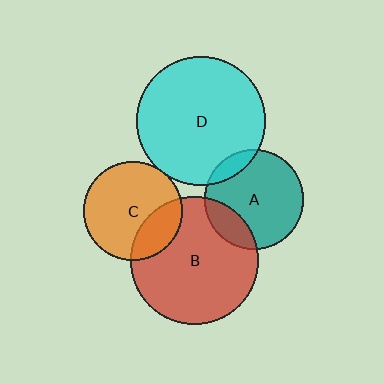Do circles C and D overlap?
Yes.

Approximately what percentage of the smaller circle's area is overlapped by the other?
Approximately 5%.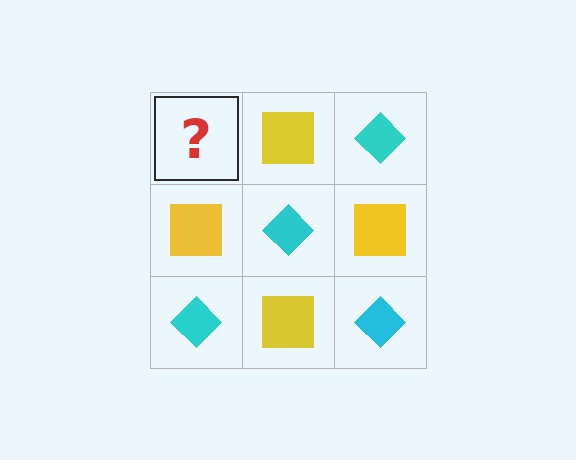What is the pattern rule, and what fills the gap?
The rule is that it alternates cyan diamond and yellow square in a checkerboard pattern. The gap should be filled with a cyan diamond.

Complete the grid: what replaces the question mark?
The question mark should be replaced with a cyan diamond.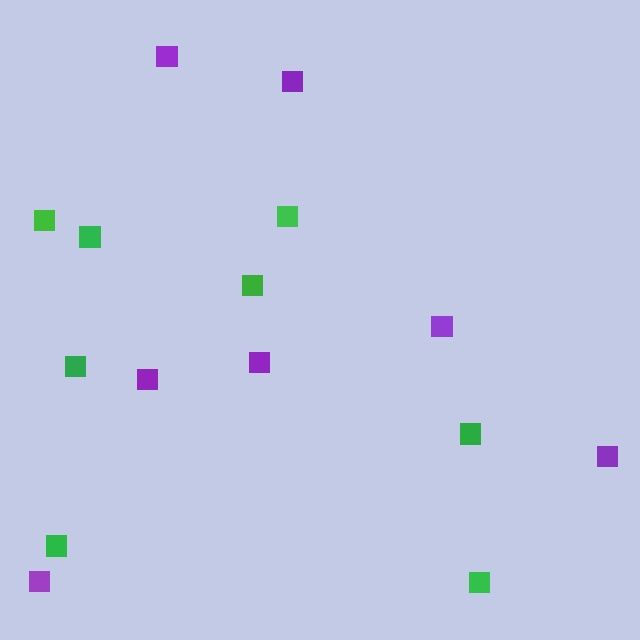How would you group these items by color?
There are 2 groups: one group of purple squares (7) and one group of green squares (8).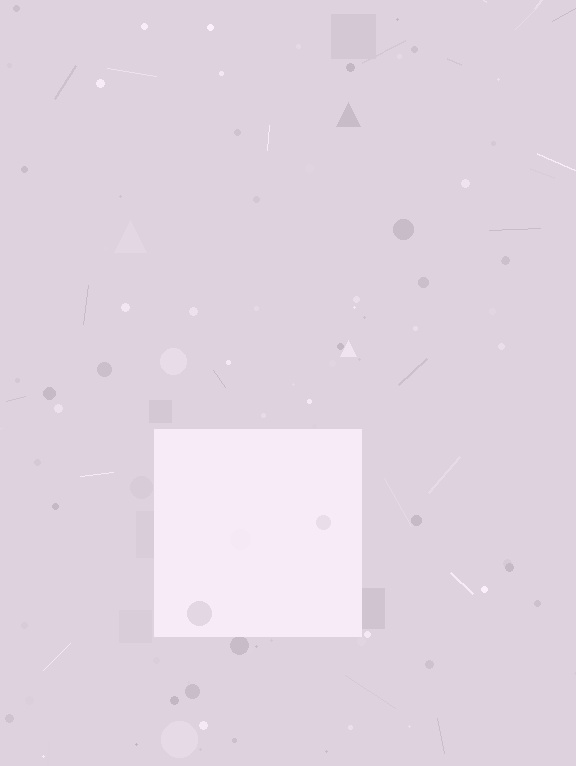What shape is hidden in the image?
A square is hidden in the image.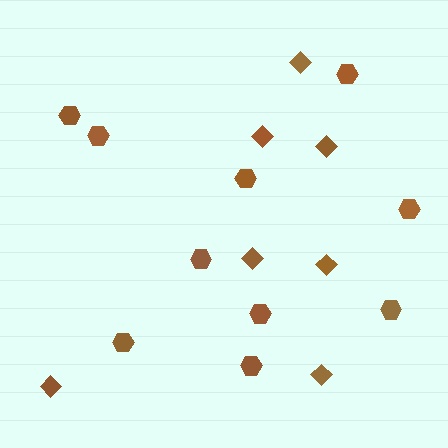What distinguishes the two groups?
There are 2 groups: one group of hexagons (10) and one group of diamonds (7).